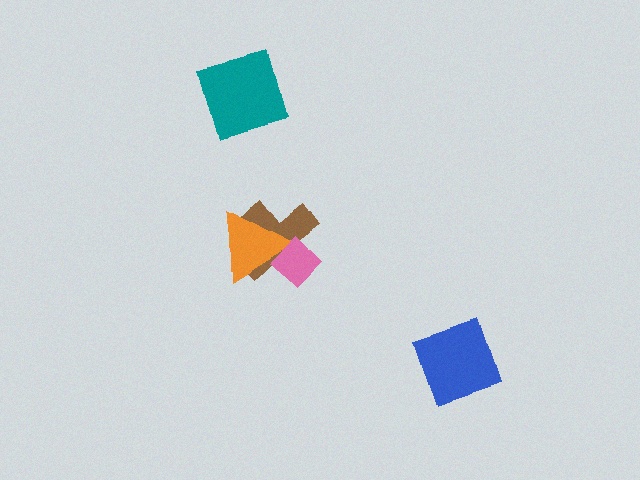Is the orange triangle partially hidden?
Yes, it is partially covered by another shape.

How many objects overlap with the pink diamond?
2 objects overlap with the pink diamond.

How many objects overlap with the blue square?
0 objects overlap with the blue square.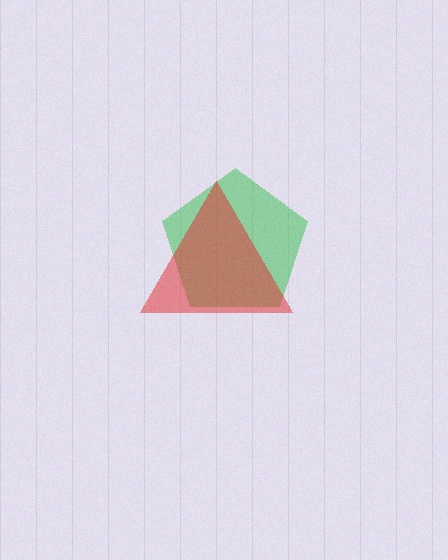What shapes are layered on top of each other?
The layered shapes are: a green pentagon, a red triangle.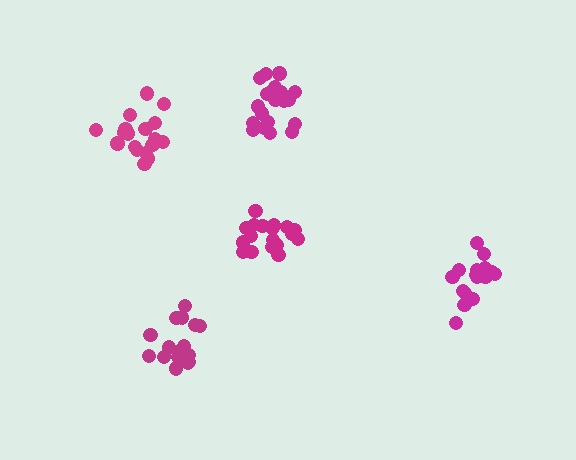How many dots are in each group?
Group 1: 20 dots, Group 2: 19 dots, Group 3: 20 dots, Group 4: 16 dots, Group 5: 18 dots (93 total).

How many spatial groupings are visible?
There are 5 spatial groupings.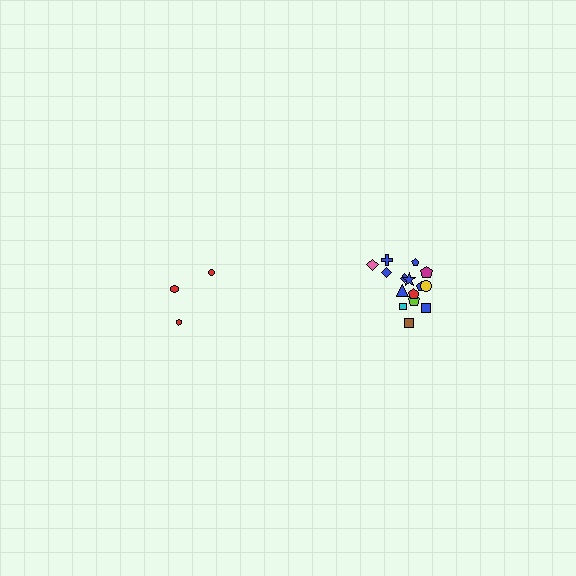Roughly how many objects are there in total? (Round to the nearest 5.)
Roughly 20 objects in total.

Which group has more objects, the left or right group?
The right group.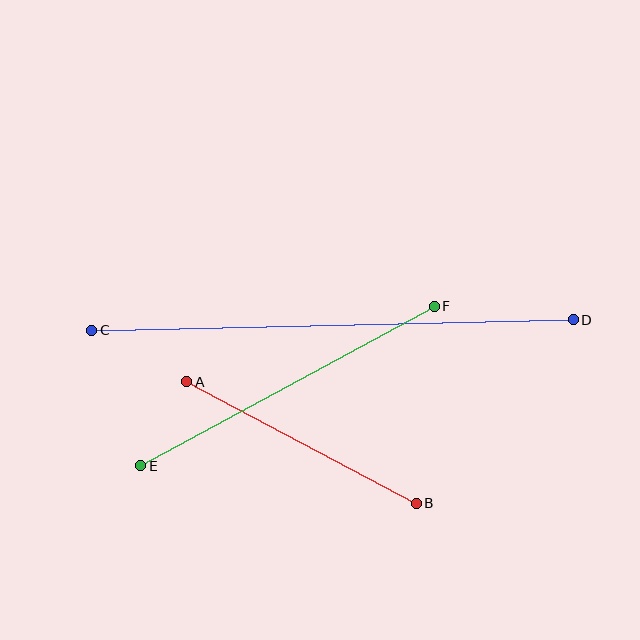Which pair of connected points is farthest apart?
Points C and D are farthest apart.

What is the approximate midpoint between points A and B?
The midpoint is at approximately (301, 442) pixels.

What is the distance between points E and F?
The distance is approximately 334 pixels.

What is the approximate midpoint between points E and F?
The midpoint is at approximately (288, 386) pixels.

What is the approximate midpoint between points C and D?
The midpoint is at approximately (333, 325) pixels.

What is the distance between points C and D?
The distance is approximately 482 pixels.